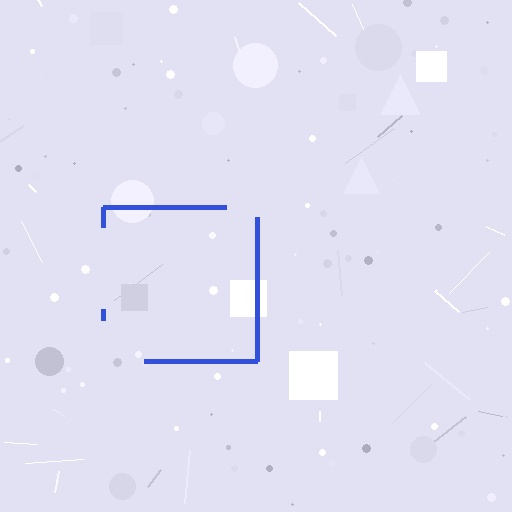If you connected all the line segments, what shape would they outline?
They would outline a square.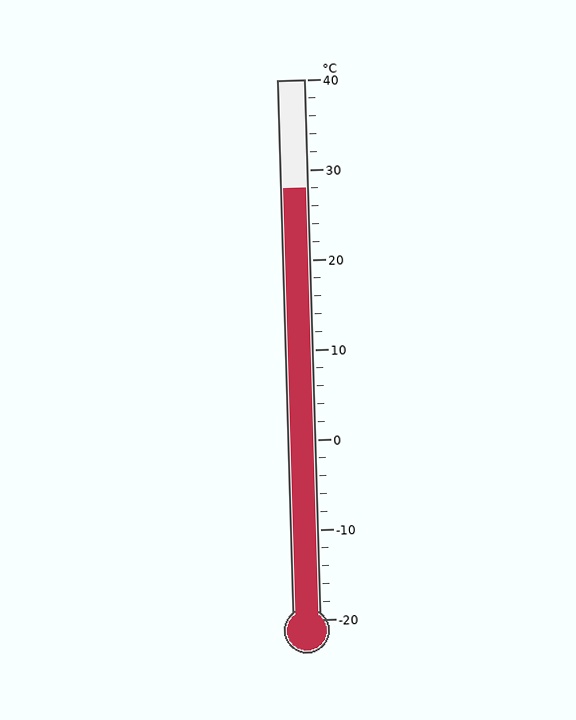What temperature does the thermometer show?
The thermometer shows approximately 28°C.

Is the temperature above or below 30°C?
The temperature is below 30°C.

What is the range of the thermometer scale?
The thermometer scale ranges from -20°C to 40°C.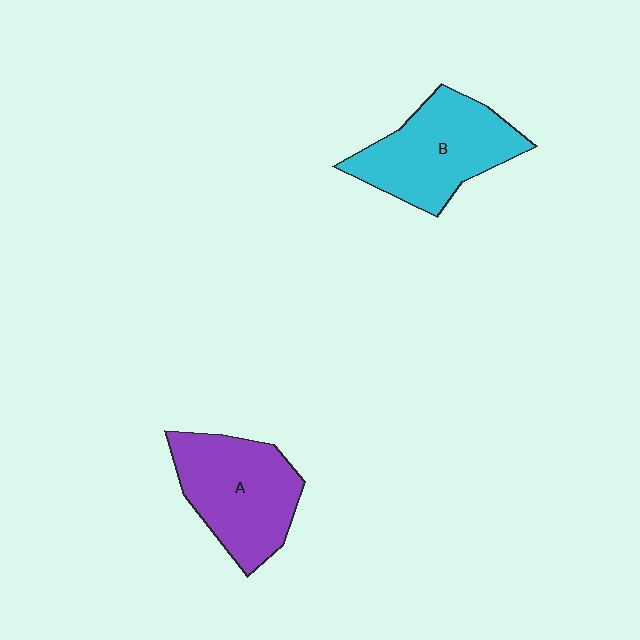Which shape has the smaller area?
Shape A (purple).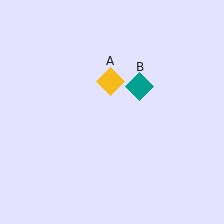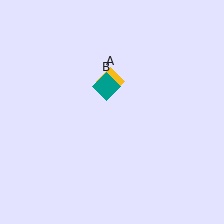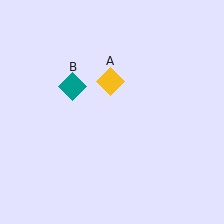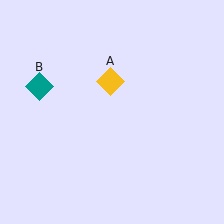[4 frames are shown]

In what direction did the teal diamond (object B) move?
The teal diamond (object B) moved left.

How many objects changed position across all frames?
1 object changed position: teal diamond (object B).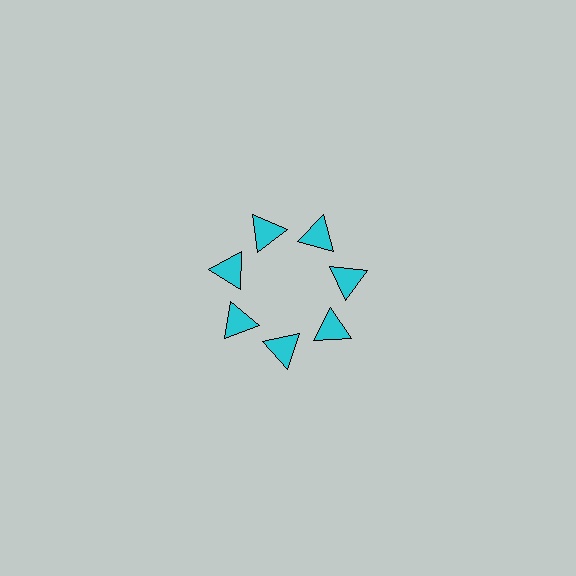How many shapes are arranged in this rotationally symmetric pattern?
There are 7 shapes, arranged in 7 groups of 1.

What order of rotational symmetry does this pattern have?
This pattern has 7-fold rotational symmetry.